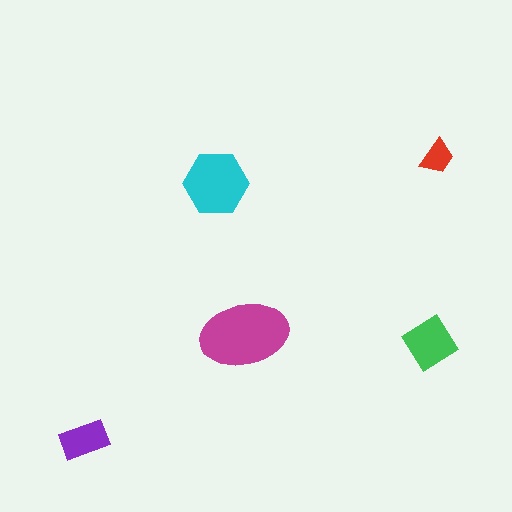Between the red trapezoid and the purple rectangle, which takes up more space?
The purple rectangle.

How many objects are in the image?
There are 5 objects in the image.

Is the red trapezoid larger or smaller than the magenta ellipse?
Smaller.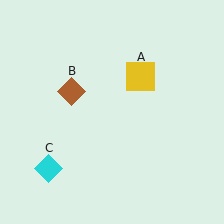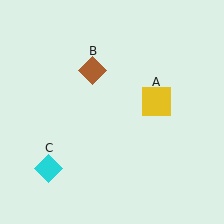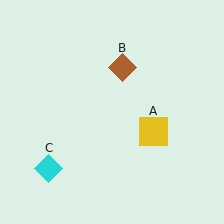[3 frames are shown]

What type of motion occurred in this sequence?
The yellow square (object A), brown diamond (object B) rotated clockwise around the center of the scene.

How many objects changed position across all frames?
2 objects changed position: yellow square (object A), brown diamond (object B).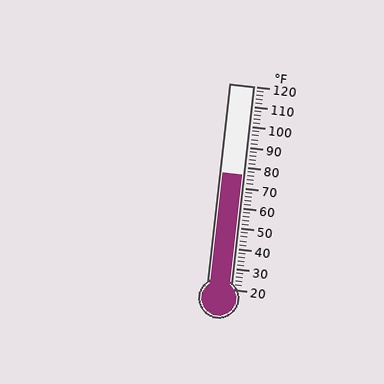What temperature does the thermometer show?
The thermometer shows approximately 76°F.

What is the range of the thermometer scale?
The thermometer scale ranges from 20°F to 120°F.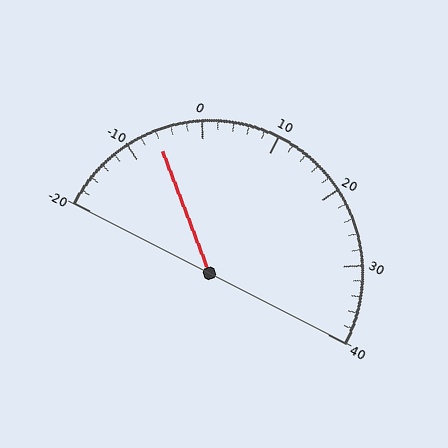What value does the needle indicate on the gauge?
The needle indicates approximately -6.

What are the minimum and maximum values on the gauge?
The gauge ranges from -20 to 40.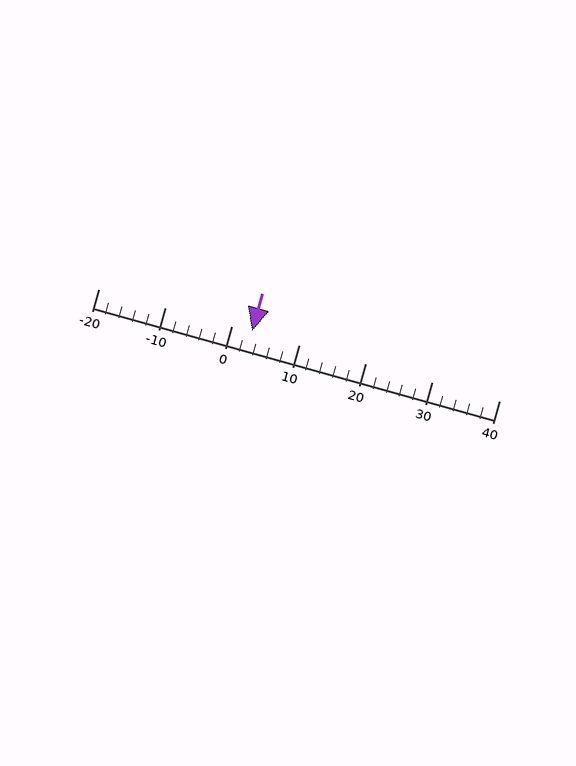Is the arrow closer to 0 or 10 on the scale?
The arrow is closer to 0.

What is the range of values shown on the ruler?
The ruler shows values from -20 to 40.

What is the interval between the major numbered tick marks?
The major tick marks are spaced 10 units apart.